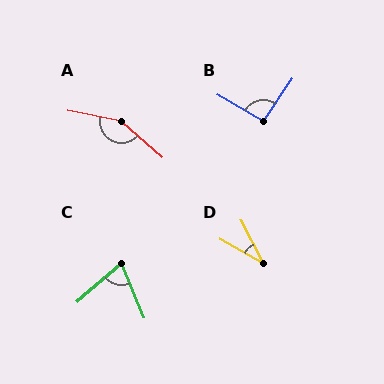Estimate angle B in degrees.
Approximately 93 degrees.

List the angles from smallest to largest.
D (33°), C (71°), B (93°), A (150°).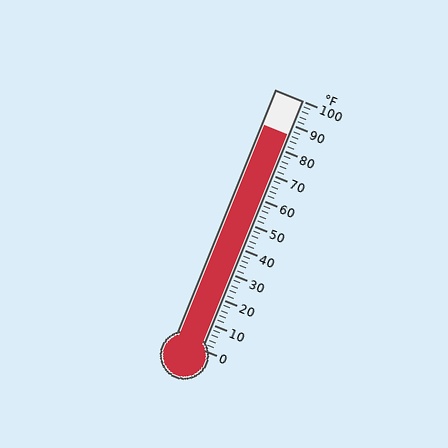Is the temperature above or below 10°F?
The temperature is above 10°F.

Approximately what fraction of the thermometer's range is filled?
The thermometer is filled to approximately 85% of its range.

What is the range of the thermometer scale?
The thermometer scale ranges from 0°F to 100°F.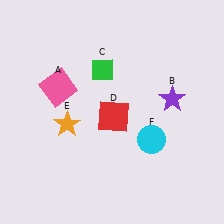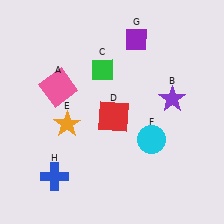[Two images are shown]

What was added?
A purple diamond (G), a blue cross (H) were added in Image 2.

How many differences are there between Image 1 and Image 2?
There are 2 differences between the two images.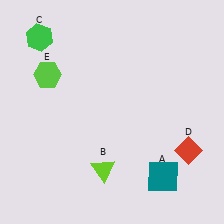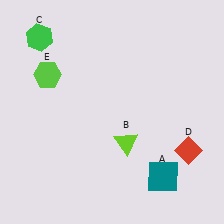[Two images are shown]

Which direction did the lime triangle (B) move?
The lime triangle (B) moved up.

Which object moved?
The lime triangle (B) moved up.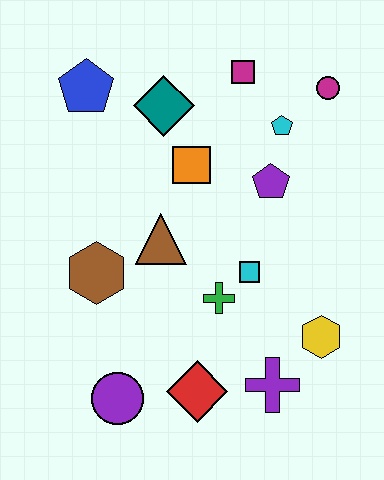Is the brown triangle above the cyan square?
Yes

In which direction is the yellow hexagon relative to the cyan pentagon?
The yellow hexagon is below the cyan pentagon.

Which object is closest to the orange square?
The teal diamond is closest to the orange square.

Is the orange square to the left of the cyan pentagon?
Yes